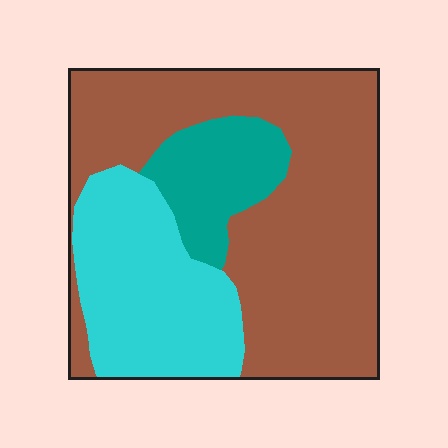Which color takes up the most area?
Brown, at roughly 60%.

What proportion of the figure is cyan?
Cyan takes up between a sixth and a third of the figure.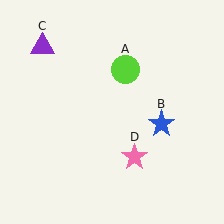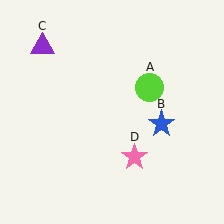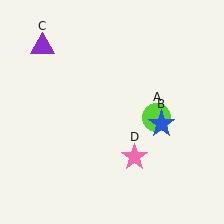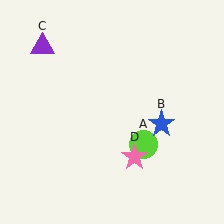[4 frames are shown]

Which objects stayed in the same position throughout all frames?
Blue star (object B) and purple triangle (object C) and pink star (object D) remained stationary.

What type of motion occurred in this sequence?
The lime circle (object A) rotated clockwise around the center of the scene.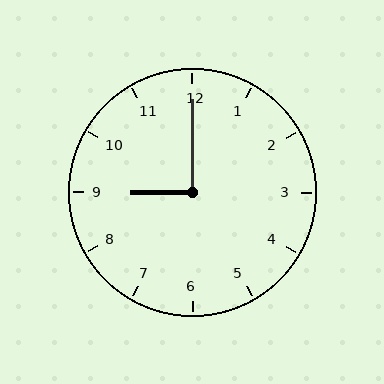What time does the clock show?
9:00.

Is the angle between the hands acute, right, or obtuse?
It is right.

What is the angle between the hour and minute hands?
Approximately 90 degrees.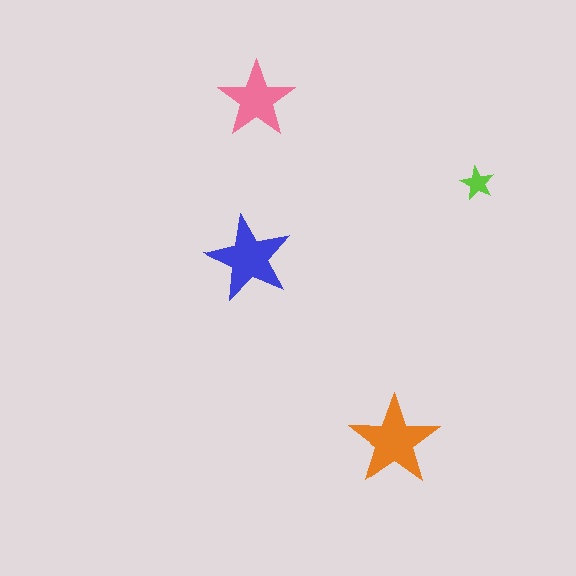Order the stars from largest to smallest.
the orange one, the blue one, the pink one, the lime one.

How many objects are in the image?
There are 4 objects in the image.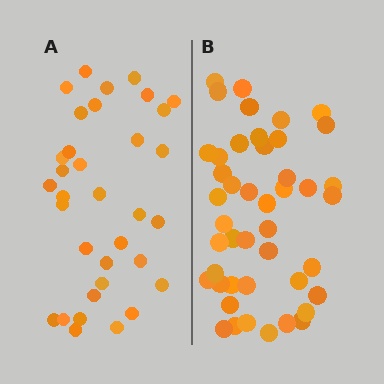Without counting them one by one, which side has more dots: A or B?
Region B (the right region) has more dots.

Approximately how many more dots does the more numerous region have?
Region B has roughly 12 or so more dots than region A.